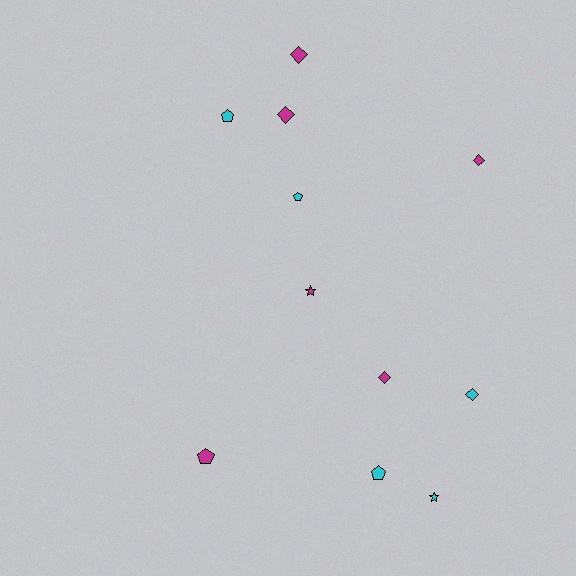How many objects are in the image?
There are 11 objects.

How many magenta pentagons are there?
There is 1 magenta pentagon.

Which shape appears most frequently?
Diamond, with 5 objects.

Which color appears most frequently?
Magenta, with 6 objects.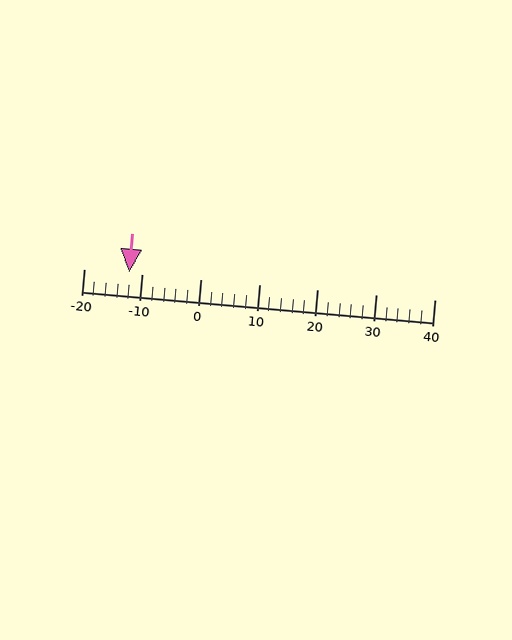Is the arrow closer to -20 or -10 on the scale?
The arrow is closer to -10.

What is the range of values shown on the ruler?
The ruler shows values from -20 to 40.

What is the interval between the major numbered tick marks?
The major tick marks are spaced 10 units apart.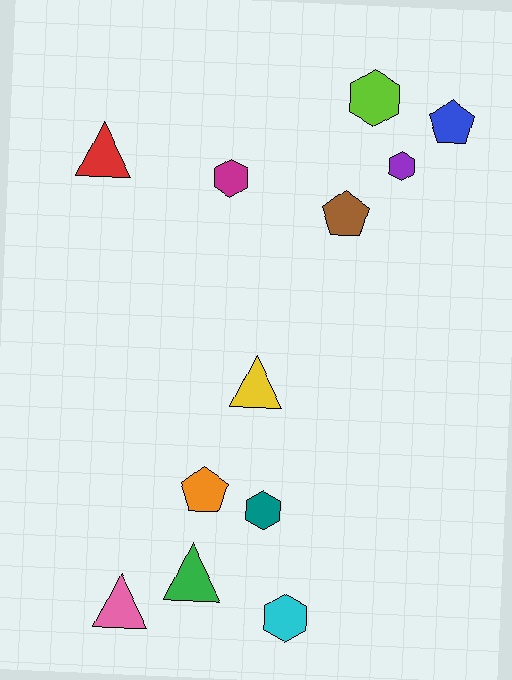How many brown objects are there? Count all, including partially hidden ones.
There is 1 brown object.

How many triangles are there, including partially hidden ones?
There are 4 triangles.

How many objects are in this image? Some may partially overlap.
There are 12 objects.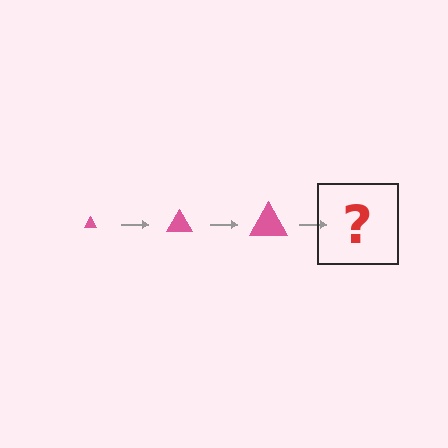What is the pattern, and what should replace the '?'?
The pattern is that the triangle gets progressively larger each step. The '?' should be a pink triangle, larger than the previous one.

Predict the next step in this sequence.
The next step is a pink triangle, larger than the previous one.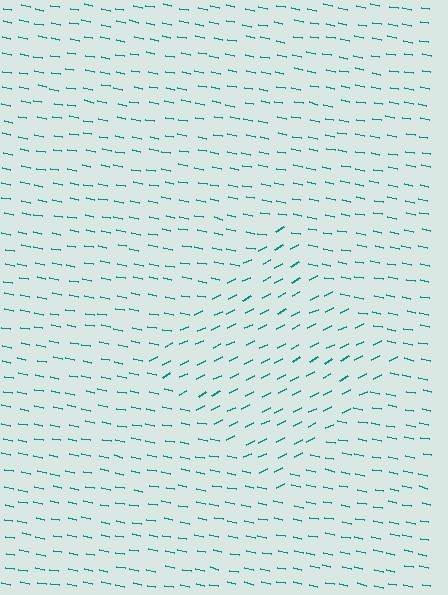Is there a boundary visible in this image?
Yes, there is a texture boundary formed by a change in line orientation.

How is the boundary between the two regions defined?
The boundary is defined purely by a change in line orientation (approximately 38 degrees difference). All lines are the same color and thickness.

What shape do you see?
I see a diamond.